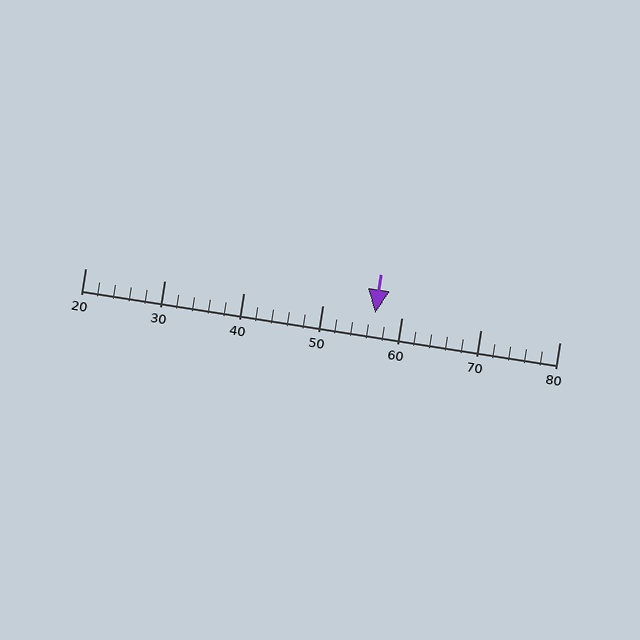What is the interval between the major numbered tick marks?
The major tick marks are spaced 10 units apart.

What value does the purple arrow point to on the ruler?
The purple arrow points to approximately 57.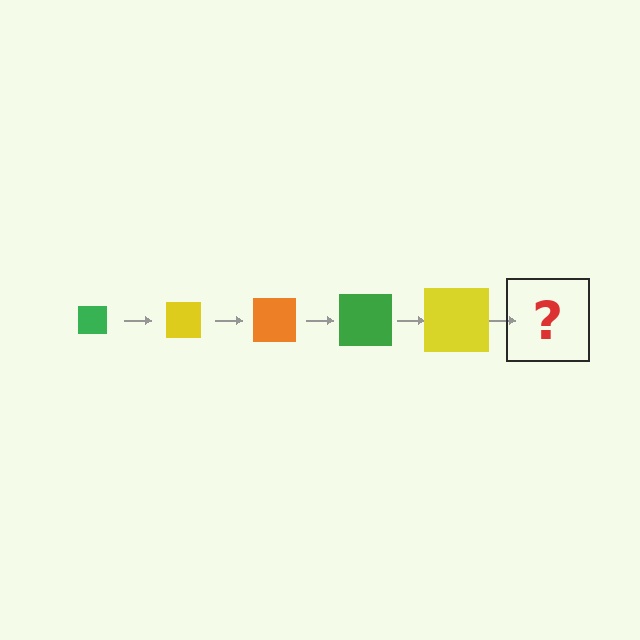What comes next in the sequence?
The next element should be an orange square, larger than the previous one.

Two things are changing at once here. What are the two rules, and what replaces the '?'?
The two rules are that the square grows larger each step and the color cycles through green, yellow, and orange. The '?' should be an orange square, larger than the previous one.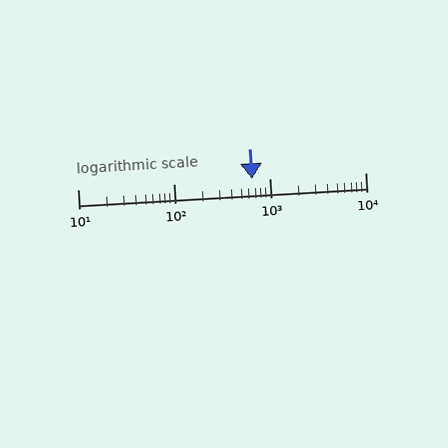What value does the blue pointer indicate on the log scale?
The pointer indicates approximately 660.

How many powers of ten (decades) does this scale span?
The scale spans 3 decades, from 10 to 10000.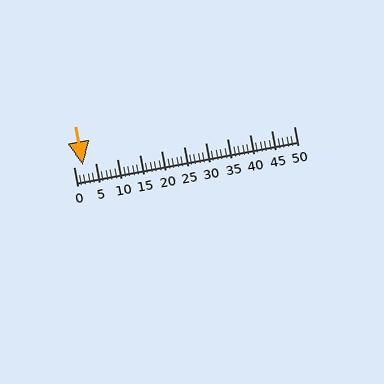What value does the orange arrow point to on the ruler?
The orange arrow points to approximately 2.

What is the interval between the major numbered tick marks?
The major tick marks are spaced 5 units apart.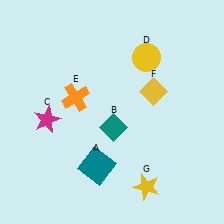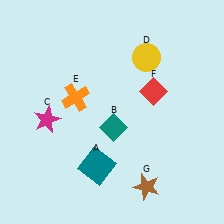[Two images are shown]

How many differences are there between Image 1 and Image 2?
There are 2 differences between the two images.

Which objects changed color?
F changed from yellow to red. G changed from yellow to brown.